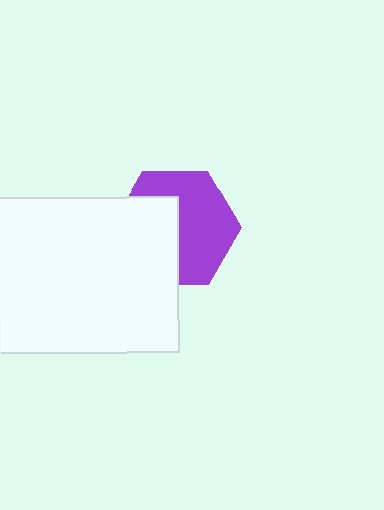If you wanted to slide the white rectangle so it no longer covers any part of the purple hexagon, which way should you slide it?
Slide it left — that is the most direct way to separate the two shapes.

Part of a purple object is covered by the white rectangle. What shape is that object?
It is a hexagon.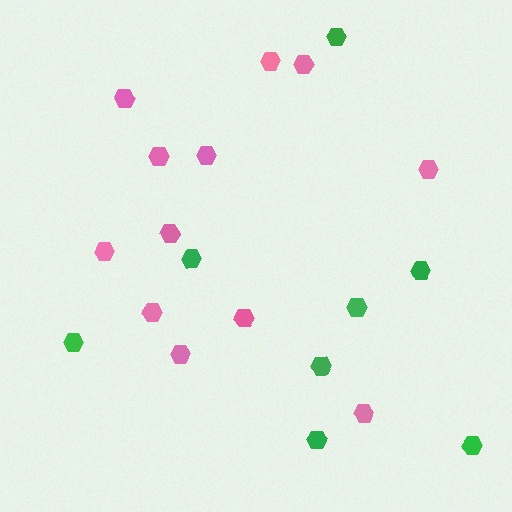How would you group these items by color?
There are 2 groups: one group of pink hexagons (12) and one group of green hexagons (8).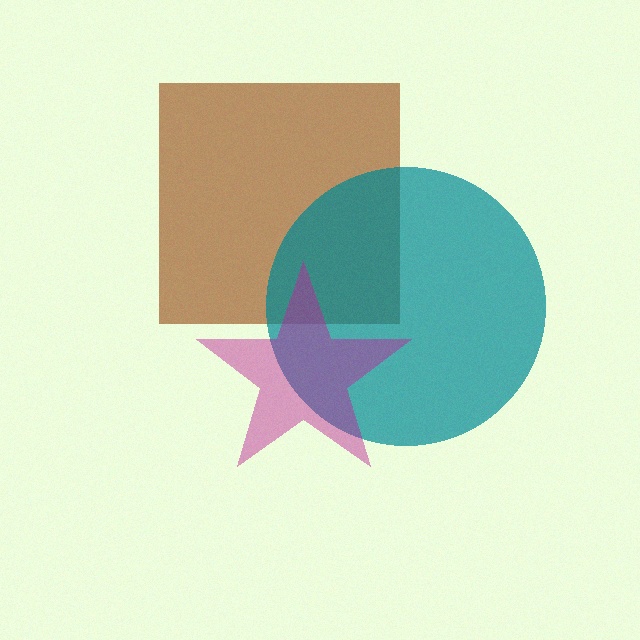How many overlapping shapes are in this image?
There are 3 overlapping shapes in the image.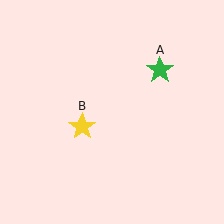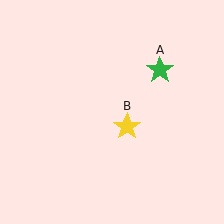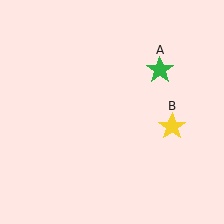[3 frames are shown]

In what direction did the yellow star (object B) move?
The yellow star (object B) moved right.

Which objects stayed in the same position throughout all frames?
Green star (object A) remained stationary.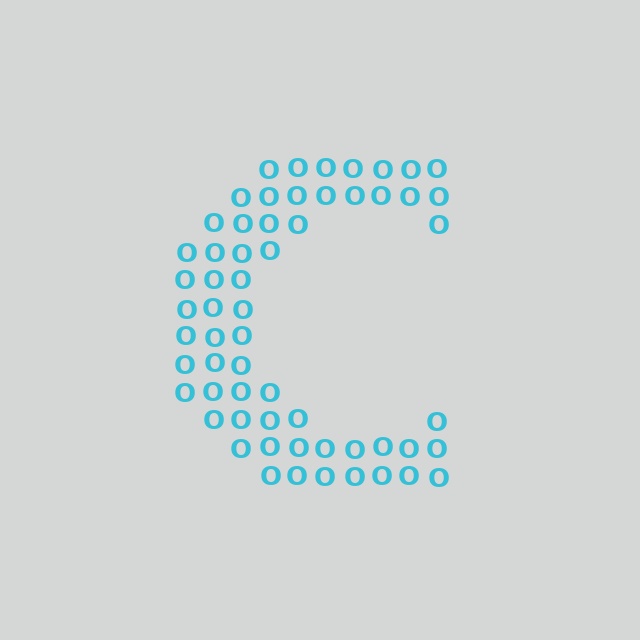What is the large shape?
The large shape is the letter C.